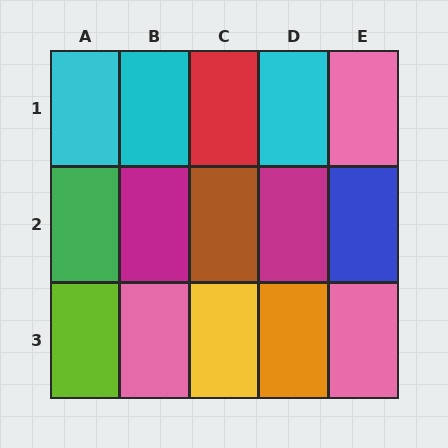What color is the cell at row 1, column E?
Pink.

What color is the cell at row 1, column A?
Cyan.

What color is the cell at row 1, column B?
Cyan.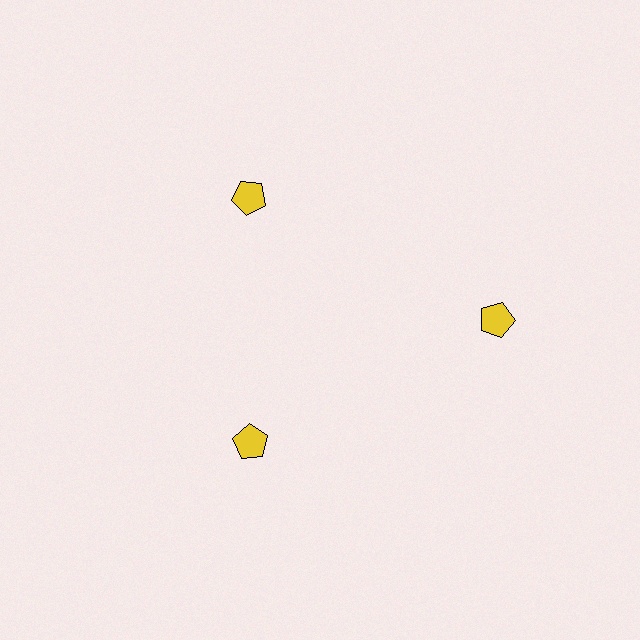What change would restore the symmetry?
The symmetry would be restored by moving it inward, back onto the ring so that all 3 pentagons sit at equal angles and equal distance from the center.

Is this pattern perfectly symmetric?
No. The 3 yellow pentagons are arranged in a ring, but one element near the 3 o'clock position is pushed outward from the center, breaking the 3-fold rotational symmetry.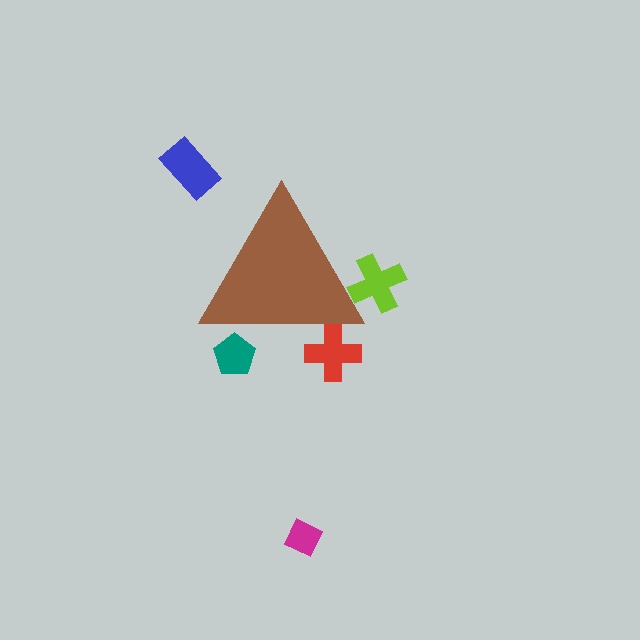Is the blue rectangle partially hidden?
No, the blue rectangle is fully visible.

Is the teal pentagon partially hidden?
Yes, the teal pentagon is partially hidden behind the brown triangle.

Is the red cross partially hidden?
Yes, the red cross is partially hidden behind the brown triangle.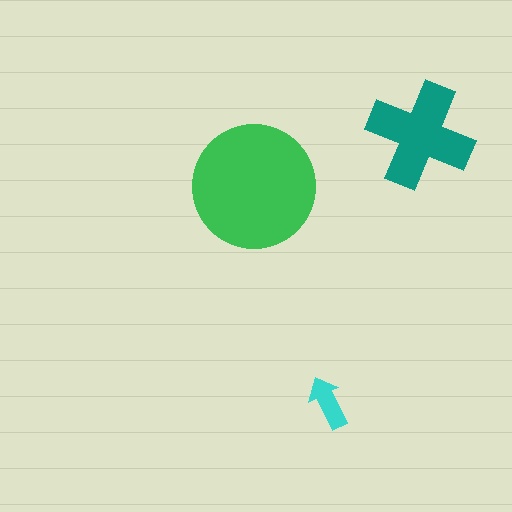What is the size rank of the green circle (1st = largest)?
1st.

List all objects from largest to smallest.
The green circle, the teal cross, the cyan arrow.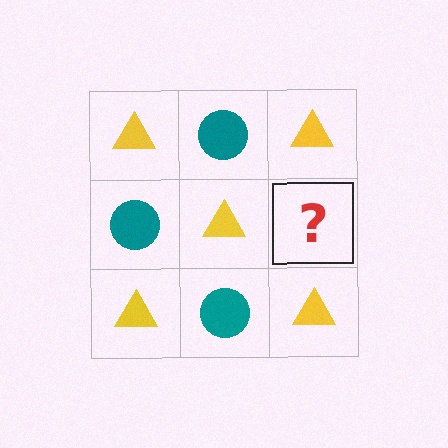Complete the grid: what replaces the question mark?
The question mark should be replaced with a teal circle.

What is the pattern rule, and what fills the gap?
The rule is that it alternates yellow triangle and teal circle in a checkerboard pattern. The gap should be filled with a teal circle.